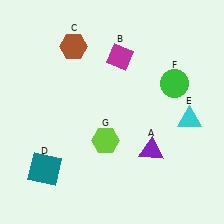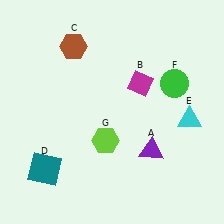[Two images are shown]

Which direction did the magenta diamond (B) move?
The magenta diamond (B) moved down.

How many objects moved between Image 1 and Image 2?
1 object moved between the two images.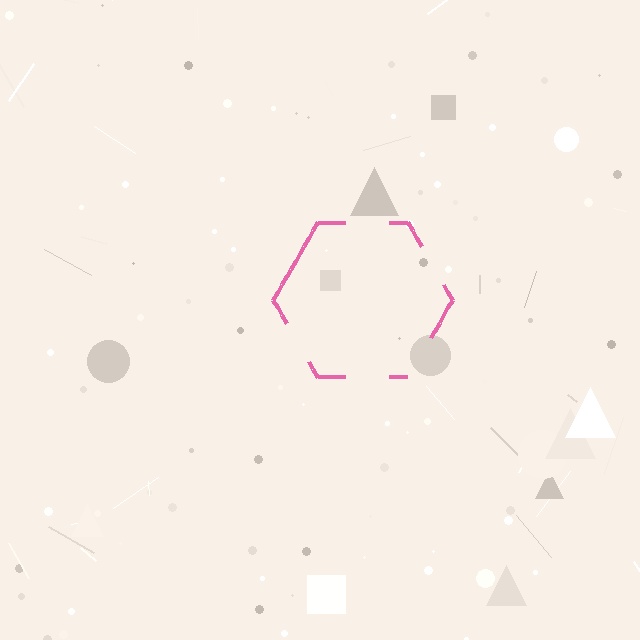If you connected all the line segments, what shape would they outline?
They would outline a hexagon.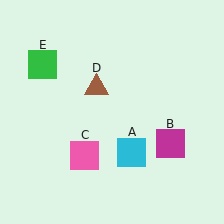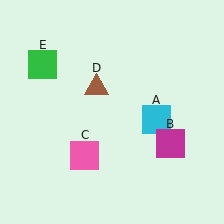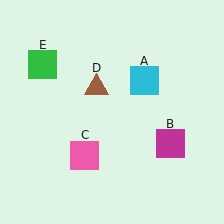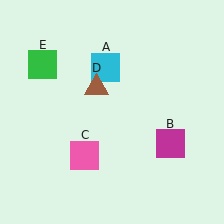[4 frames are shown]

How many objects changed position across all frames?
1 object changed position: cyan square (object A).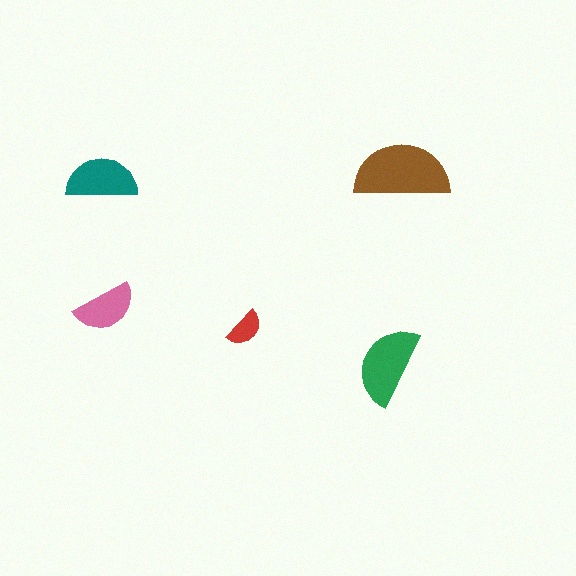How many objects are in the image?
There are 5 objects in the image.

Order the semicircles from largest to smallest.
the brown one, the green one, the teal one, the pink one, the red one.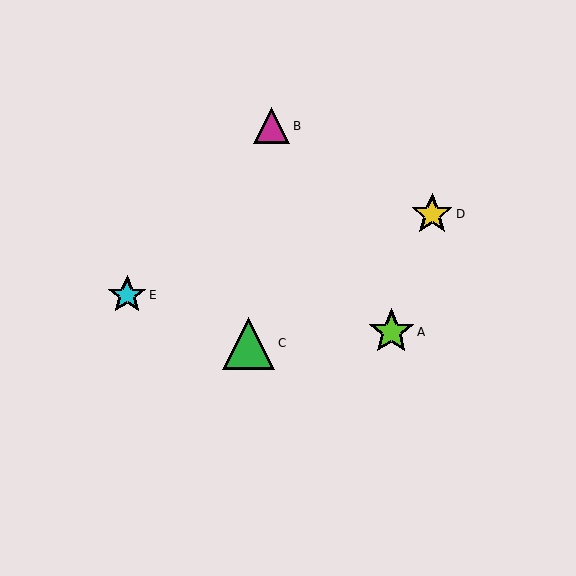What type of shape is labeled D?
Shape D is a yellow star.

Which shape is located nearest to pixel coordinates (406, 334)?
The lime star (labeled A) at (391, 332) is nearest to that location.